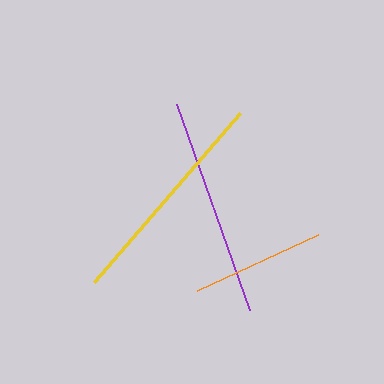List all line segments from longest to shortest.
From longest to shortest: yellow, purple, orange.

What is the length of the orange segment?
The orange segment is approximately 133 pixels long.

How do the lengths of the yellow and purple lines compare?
The yellow and purple lines are approximately the same length.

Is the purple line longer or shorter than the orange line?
The purple line is longer than the orange line.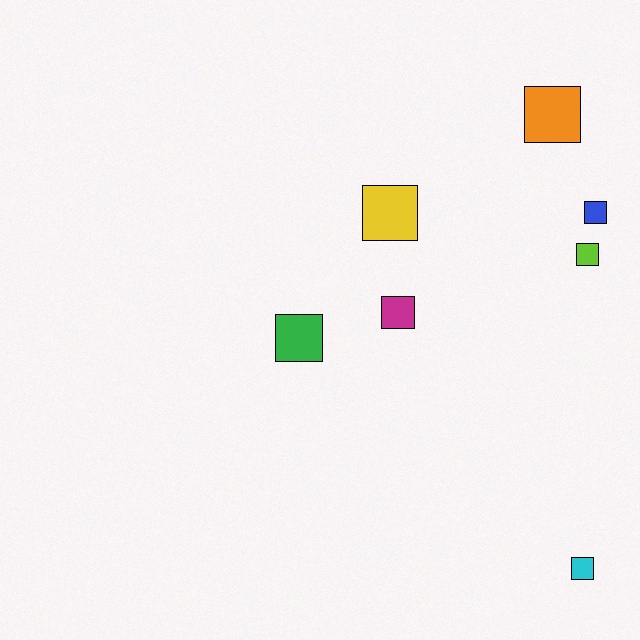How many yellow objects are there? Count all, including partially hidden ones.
There is 1 yellow object.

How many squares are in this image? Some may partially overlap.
There are 7 squares.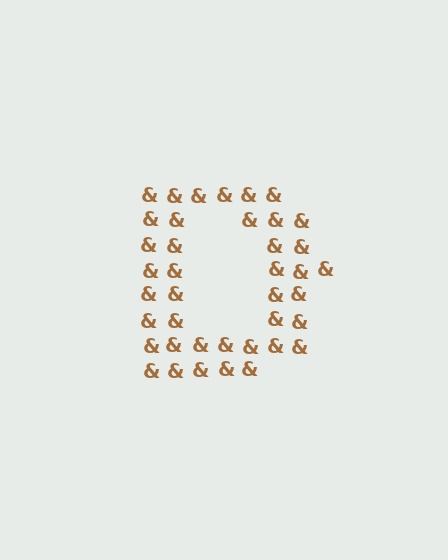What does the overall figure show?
The overall figure shows the letter D.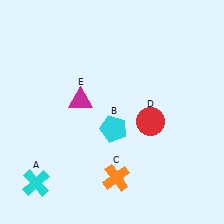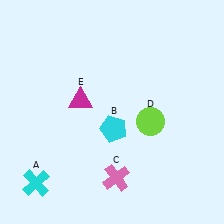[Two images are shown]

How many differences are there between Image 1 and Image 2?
There are 2 differences between the two images.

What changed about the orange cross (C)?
In Image 1, C is orange. In Image 2, it changed to pink.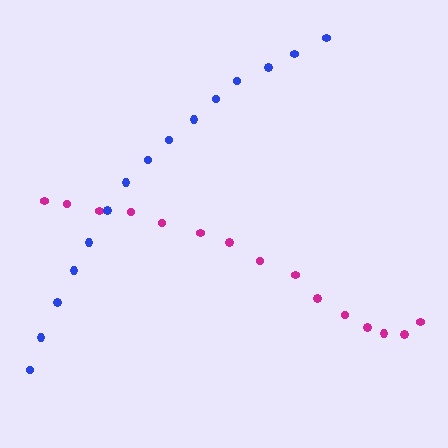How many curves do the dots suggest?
There are 2 distinct paths.